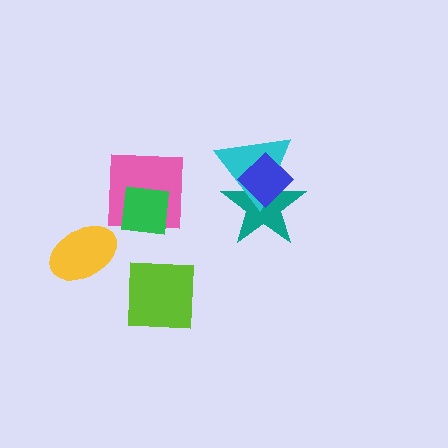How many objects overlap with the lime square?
0 objects overlap with the lime square.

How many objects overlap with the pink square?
1 object overlaps with the pink square.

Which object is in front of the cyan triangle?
The blue diamond is in front of the cyan triangle.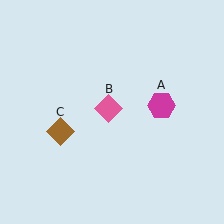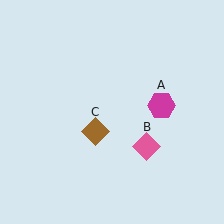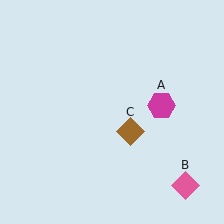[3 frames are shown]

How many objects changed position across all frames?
2 objects changed position: pink diamond (object B), brown diamond (object C).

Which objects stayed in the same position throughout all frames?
Magenta hexagon (object A) remained stationary.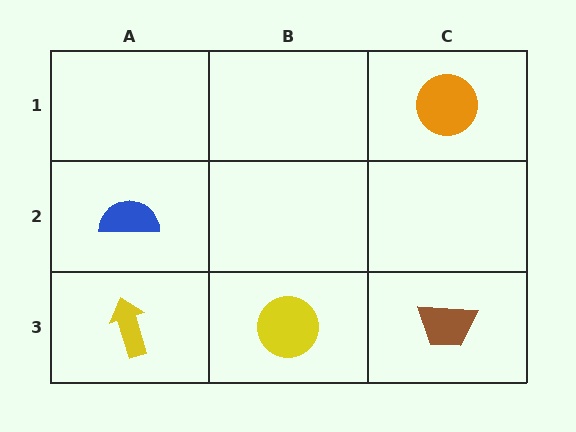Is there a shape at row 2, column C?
No, that cell is empty.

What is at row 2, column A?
A blue semicircle.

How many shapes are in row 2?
1 shape.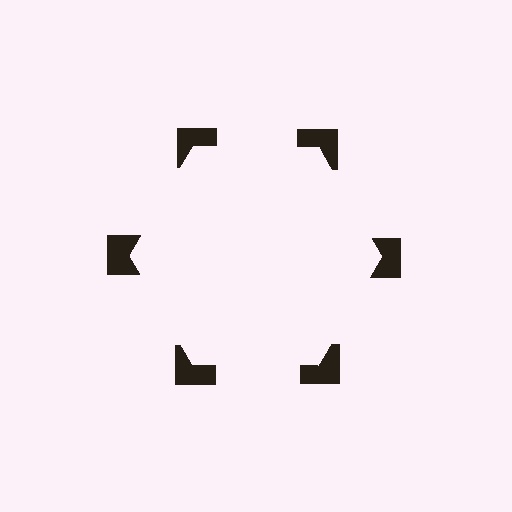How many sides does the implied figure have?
6 sides.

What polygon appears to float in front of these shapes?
An illusory hexagon — its edges are inferred from the aligned wedge cuts in the notched squares, not physically drawn.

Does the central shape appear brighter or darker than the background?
It typically appears slightly brighter than the background, even though no actual brightness change is drawn.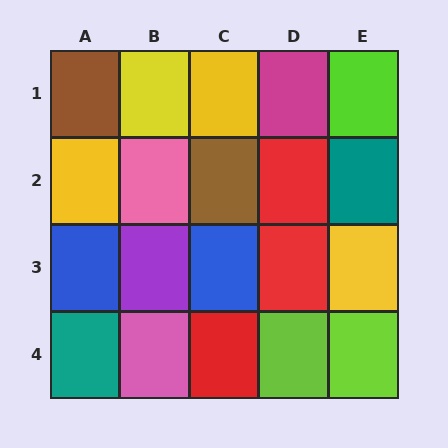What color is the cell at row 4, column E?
Lime.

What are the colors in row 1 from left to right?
Brown, yellow, yellow, magenta, lime.